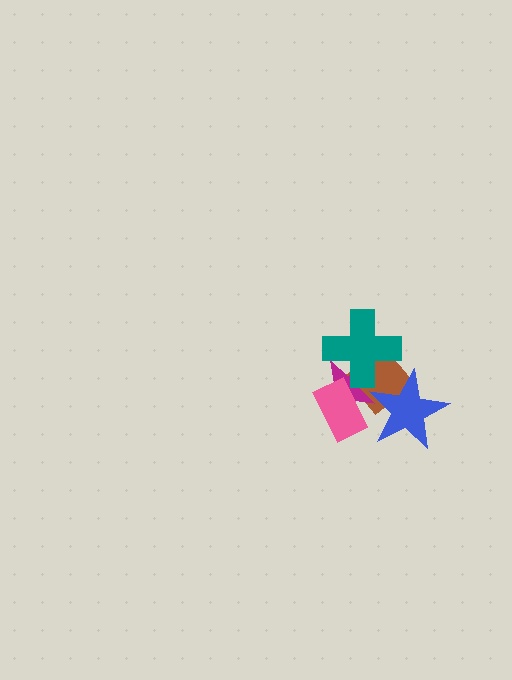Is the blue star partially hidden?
No, no other shape covers it.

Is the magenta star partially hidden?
Yes, it is partially covered by another shape.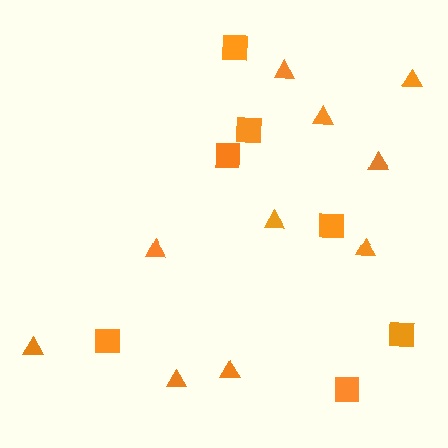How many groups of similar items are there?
There are 2 groups: one group of triangles (10) and one group of squares (7).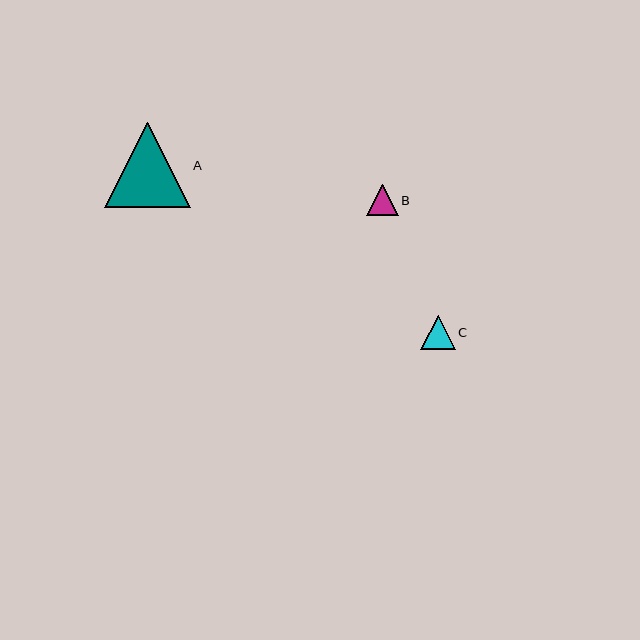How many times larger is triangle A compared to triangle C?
Triangle A is approximately 2.5 times the size of triangle C.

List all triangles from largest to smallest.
From largest to smallest: A, C, B.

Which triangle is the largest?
Triangle A is the largest with a size of approximately 86 pixels.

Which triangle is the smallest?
Triangle B is the smallest with a size of approximately 32 pixels.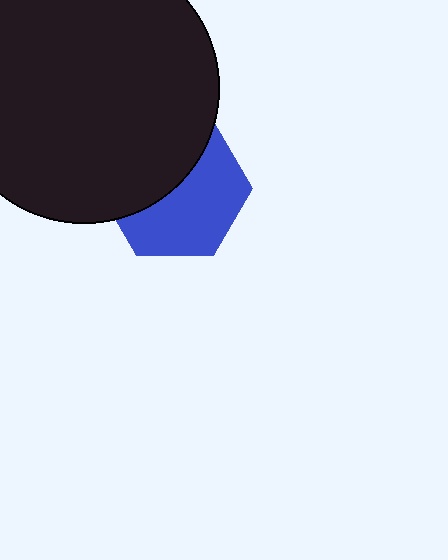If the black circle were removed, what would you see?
You would see the complete blue hexagon.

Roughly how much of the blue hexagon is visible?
About half of it is visible (roughly 55%).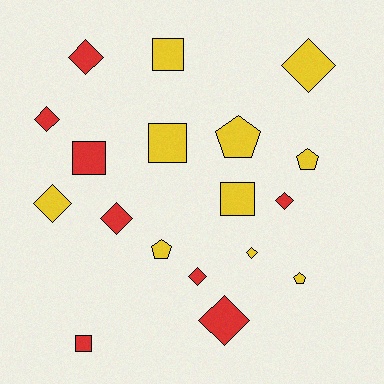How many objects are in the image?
There are 18 objects.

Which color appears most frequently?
Yellow, with 10 objects.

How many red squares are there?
There are 2 red squares.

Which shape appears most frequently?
Diamond, with 9 objects.